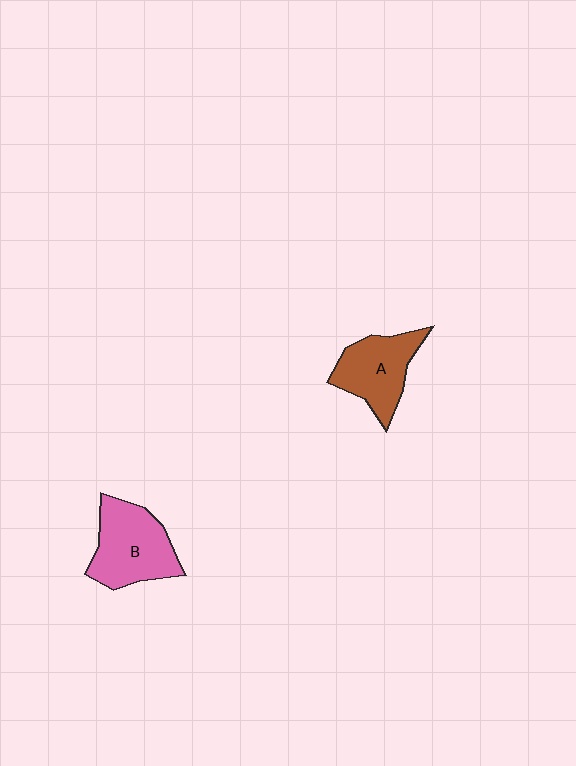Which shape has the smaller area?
Shape A (brown).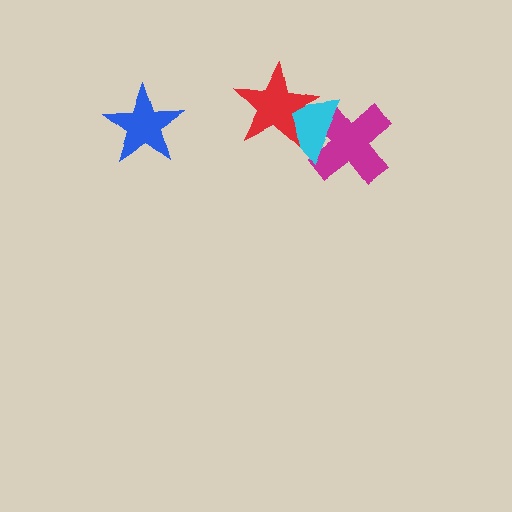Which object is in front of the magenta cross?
The cyan triangle is in front of the magenta cross.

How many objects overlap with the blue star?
0 objects overlap with the blue star.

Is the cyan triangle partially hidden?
Yes, it is partially covered by another shape.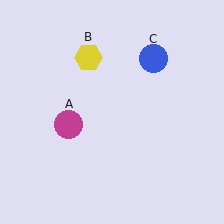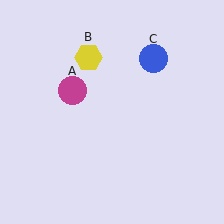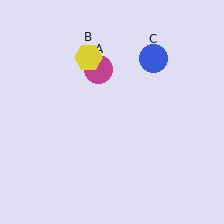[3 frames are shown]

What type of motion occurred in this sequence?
The magenta circle (object A) rotated clockwise around the center of the scene.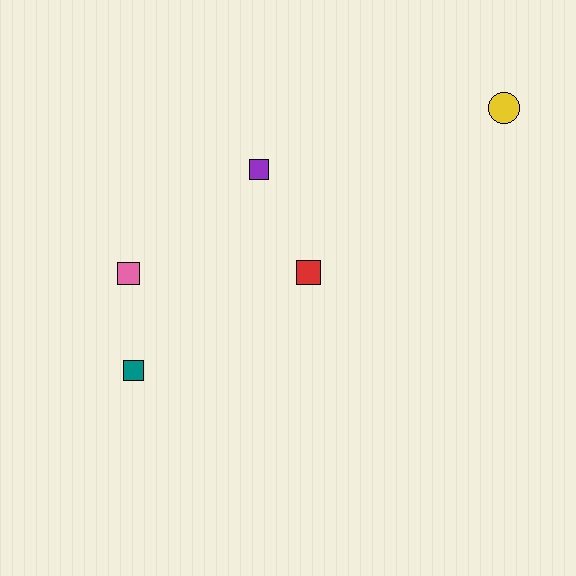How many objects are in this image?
There are 5 objects.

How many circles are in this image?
There is 1 circle.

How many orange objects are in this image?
There are no orange objects.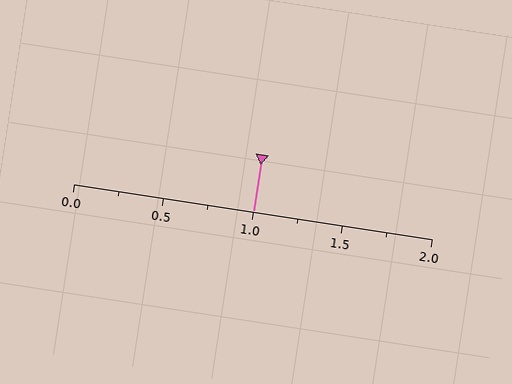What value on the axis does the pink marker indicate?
The marker indicates approximately 1.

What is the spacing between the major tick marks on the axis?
The major ticks are spaced 0.5 apart.